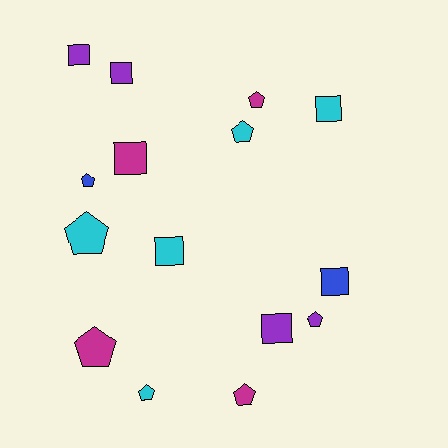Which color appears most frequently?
Cyan, with 5 objects.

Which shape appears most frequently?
Pentagon, with 8 objects.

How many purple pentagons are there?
There is 1 purple pentagon.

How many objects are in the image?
There are 15 objects.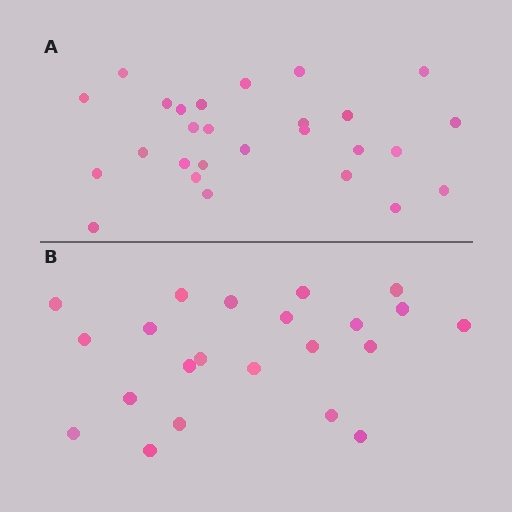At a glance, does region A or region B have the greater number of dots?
Region A (the top region) has more dots.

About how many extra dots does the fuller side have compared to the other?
Region A has about 5 more dots than region B.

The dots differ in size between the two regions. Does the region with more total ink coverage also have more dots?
No. Region B has more total ink coverage because its dots are larger, but region A actually contains more individual dots. Total area can be misleading — the number of items is what matters here.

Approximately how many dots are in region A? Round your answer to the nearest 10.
About 30 dots. (The exact count is 27, which rounds to 30.)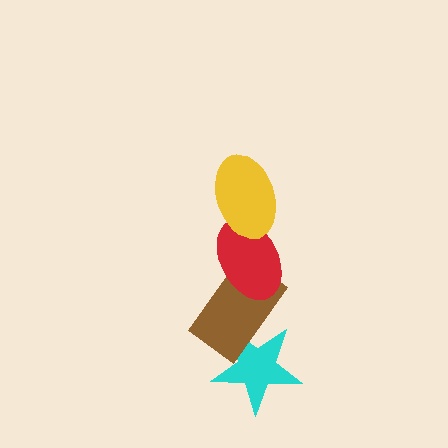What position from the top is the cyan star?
The cyan star is 4th from the top.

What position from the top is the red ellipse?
The red ellipse is 2nd from the top.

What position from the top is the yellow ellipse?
The yellow ellipse is 1st from the top.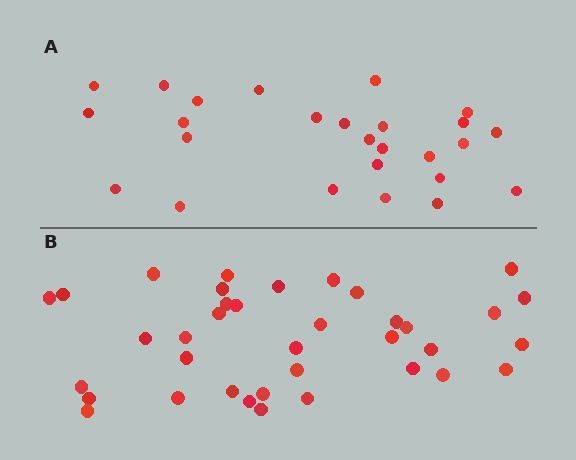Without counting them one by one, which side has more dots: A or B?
Region B (the bottom region) has more dots.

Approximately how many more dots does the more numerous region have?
Region B has roughly 12 or so more dots than region A.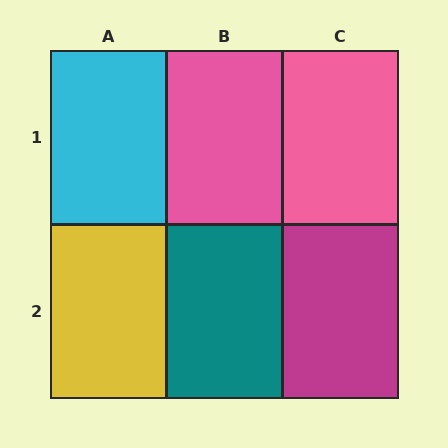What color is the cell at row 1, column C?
Pink.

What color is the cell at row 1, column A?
Cyan.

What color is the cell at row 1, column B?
Pink.